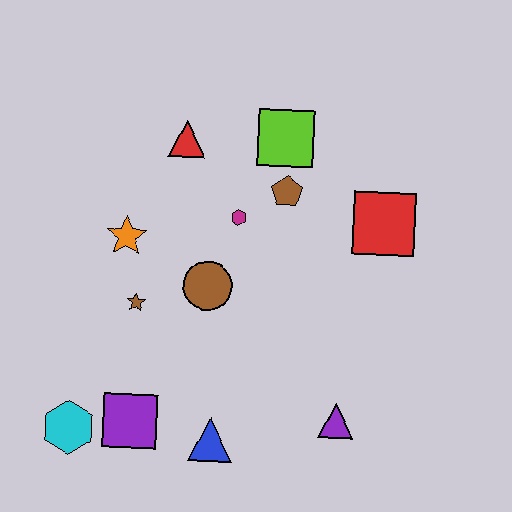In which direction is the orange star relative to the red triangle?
The orange star is below the red triangle.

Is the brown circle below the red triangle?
Yes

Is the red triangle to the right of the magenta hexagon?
No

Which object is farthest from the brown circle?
The cyan hexagon is farthest from the brown circle.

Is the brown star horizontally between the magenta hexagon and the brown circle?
No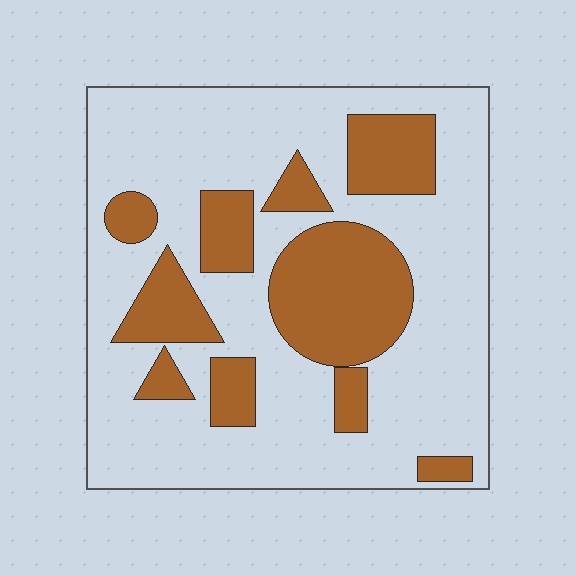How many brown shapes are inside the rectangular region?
10.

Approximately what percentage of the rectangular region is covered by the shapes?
Approximately 30%.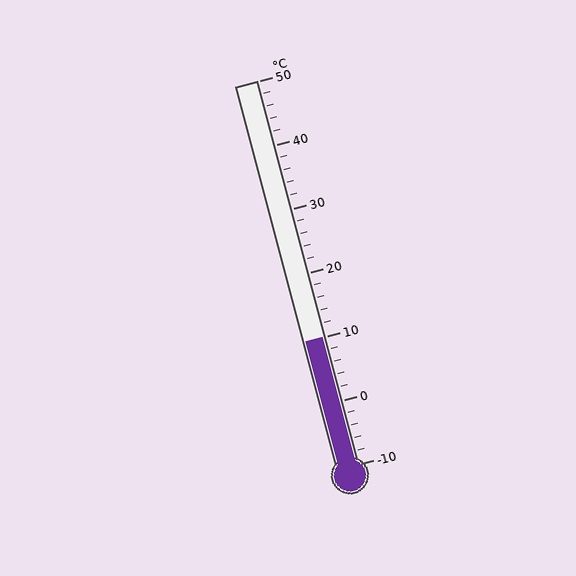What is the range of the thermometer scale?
The thermometer scale ranges from -10°C to 50°C.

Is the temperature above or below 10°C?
The temperature is at 10°C.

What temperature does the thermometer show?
The thermometer shows approximately 10°C.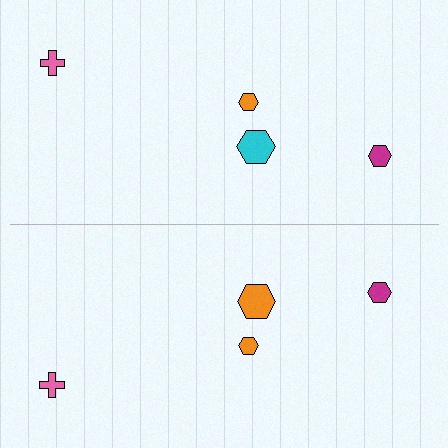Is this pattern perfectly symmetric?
No, the pattern is not perfectly symmetric. The orange hexagon on the bottom side breaks the symmetry — its mirror counterpart is cyan.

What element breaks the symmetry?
The orange hexagon on the bottom side breaks the symmetry — its mirror counterpart is cyan.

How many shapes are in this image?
There are 8 shapes in this image.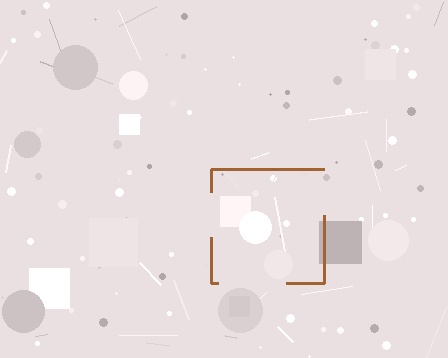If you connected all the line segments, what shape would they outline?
They would outline a square.